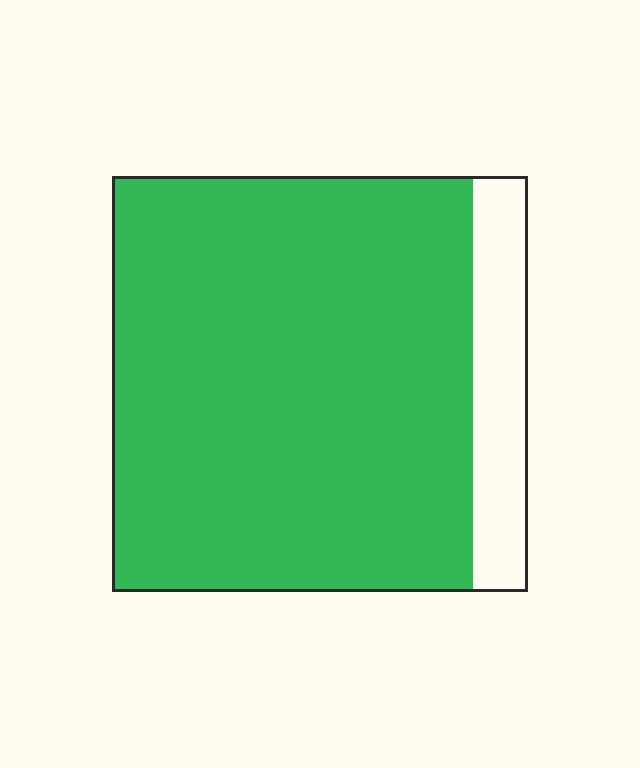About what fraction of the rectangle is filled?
About seven eighths (7/8).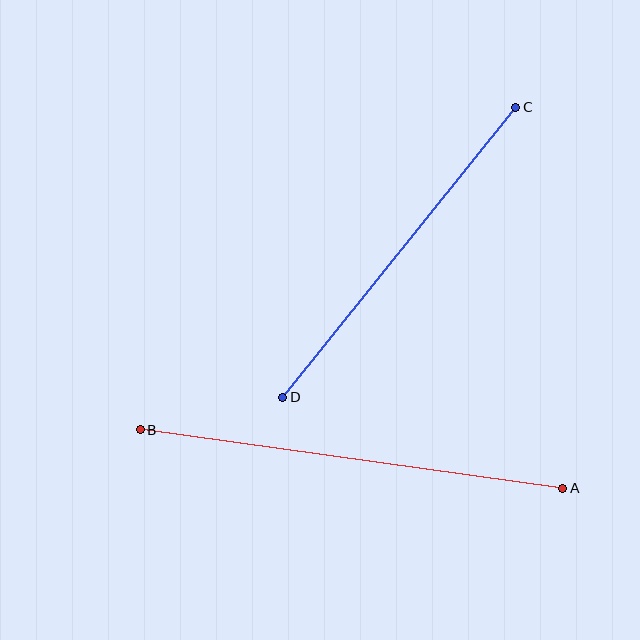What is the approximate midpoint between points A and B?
The midpoint is at approximately (351, 459) pixels.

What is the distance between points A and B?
The distance is approximately 427 pixels.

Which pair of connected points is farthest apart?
Points A and B are farthest apart.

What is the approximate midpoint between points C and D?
The midpoint is at approximately (399, 252) pixels.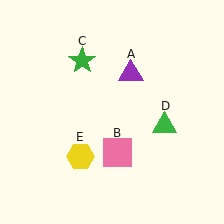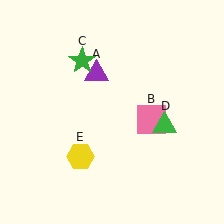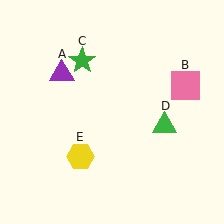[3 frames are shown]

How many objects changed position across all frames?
2 objects changed position: purple triangle (object A), pink square (object B).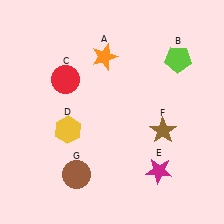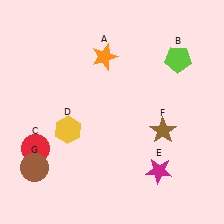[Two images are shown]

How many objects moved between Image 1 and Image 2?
2 objects moved between the two images.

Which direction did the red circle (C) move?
The red circle (C) moved down.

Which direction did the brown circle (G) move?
The brown circle (G) moved left.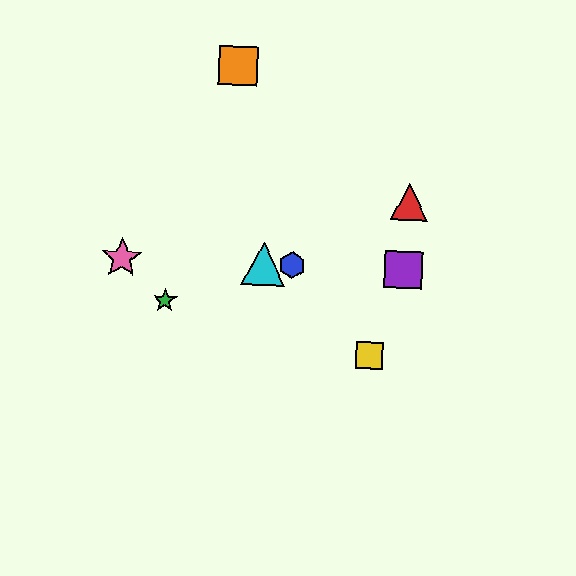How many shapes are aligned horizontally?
4 shapes (the blue hexagon, the purple square, the cyan triangle, the pink star) are aligned horizontally.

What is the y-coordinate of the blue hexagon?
The blue hexagon is at y≈265.